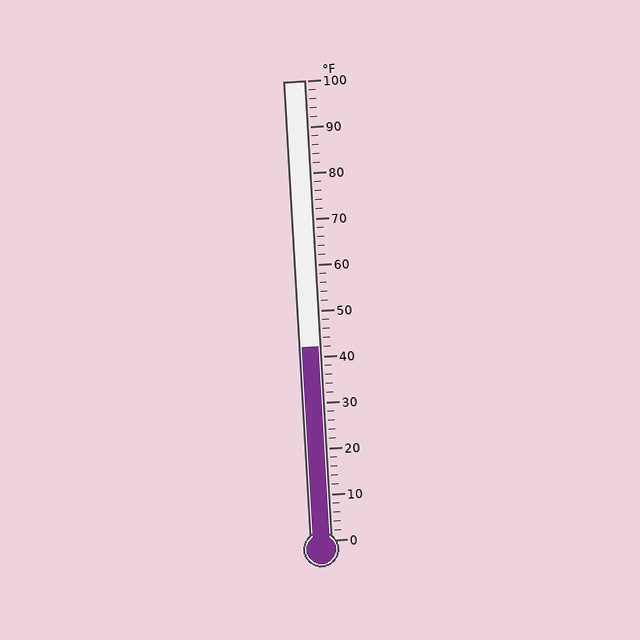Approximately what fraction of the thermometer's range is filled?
The thermometer is filled to approximately 40% of its range.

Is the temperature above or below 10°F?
The temperature is above 10°F.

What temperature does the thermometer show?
The thermometer shows approximately 42°F.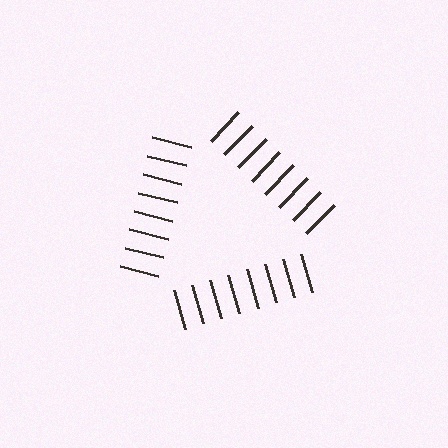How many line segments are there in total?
24 — 8 along each of the 3 edges.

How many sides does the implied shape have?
3 sides — the line-ends trace a triangle.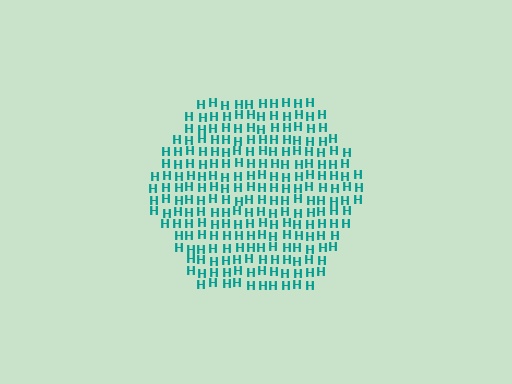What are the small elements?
The small elements are letter H's.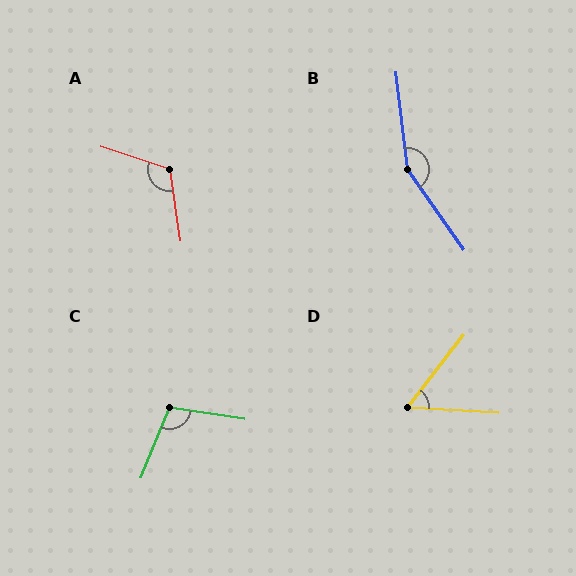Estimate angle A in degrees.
Approximately 116 degrees.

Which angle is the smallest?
D, at approximately 56 degrees.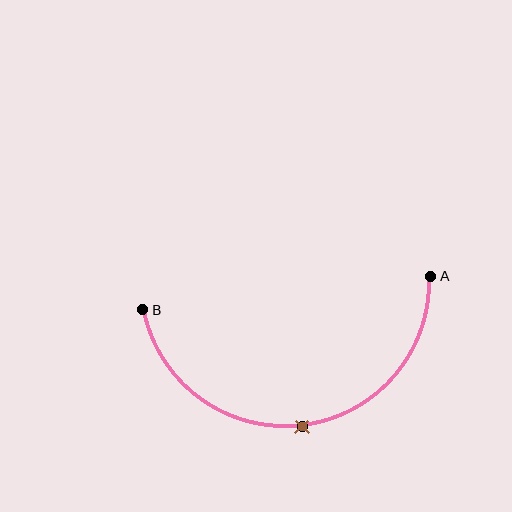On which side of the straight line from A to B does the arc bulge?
The arc bulges below the straight line connecting A and B.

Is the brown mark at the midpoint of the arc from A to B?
Yes. The brown mark lies on the arc at equal arc-length from both A and B — it is the arc midpoint.